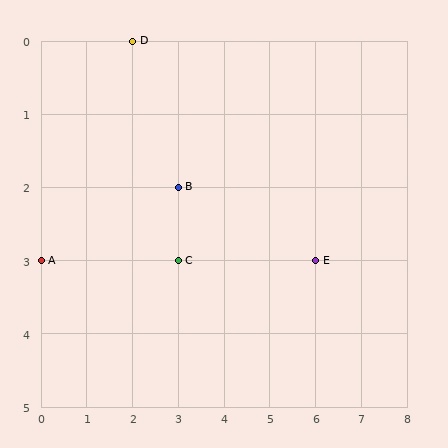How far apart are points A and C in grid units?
Points A and C are 3 columns apart.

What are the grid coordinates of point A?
Point A is at grid coordinates (0, 3).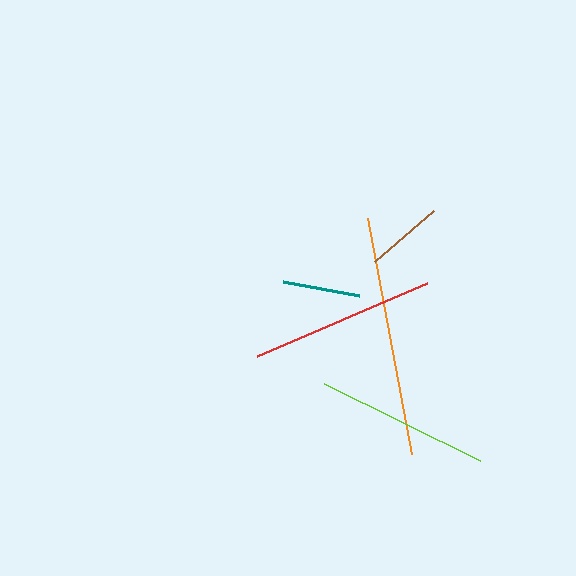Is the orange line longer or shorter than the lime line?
The orange line is longer than the lime line.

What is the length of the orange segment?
The orange segment is approximately 241 pixels long.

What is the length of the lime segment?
The lime segment is approximately 174 pixels long.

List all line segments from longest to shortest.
From longest to shortest: orange, red, lime, brown, teal.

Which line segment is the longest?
The orange line is the longest at approximately 241 pixels.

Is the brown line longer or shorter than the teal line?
The brown line is longer than the teal line.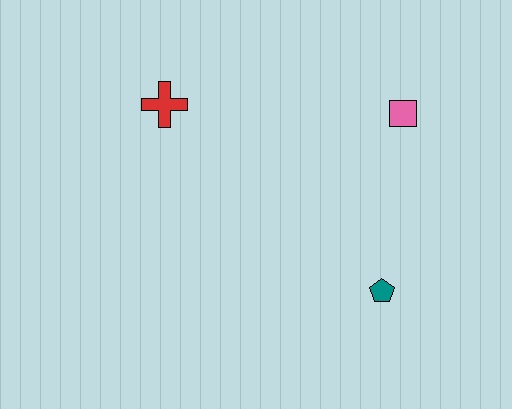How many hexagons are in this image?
There are no hexagons.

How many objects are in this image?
There are 3 objects.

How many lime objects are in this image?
There are no lime objects.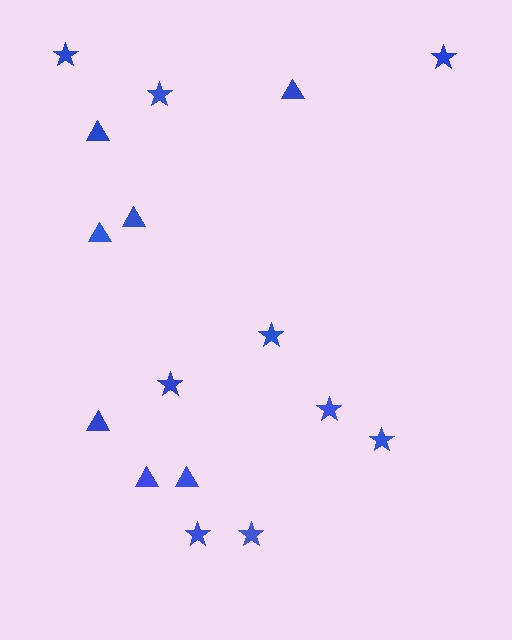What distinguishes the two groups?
There are 2 groups: one group of stars (9) and one group of triangles (7).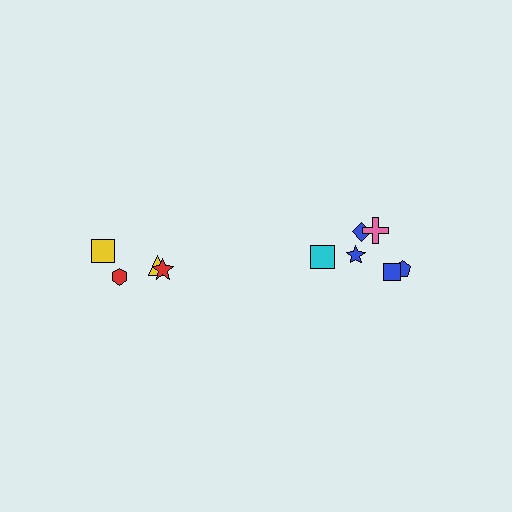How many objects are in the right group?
There are 6 objects.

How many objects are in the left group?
There are 4 objects.